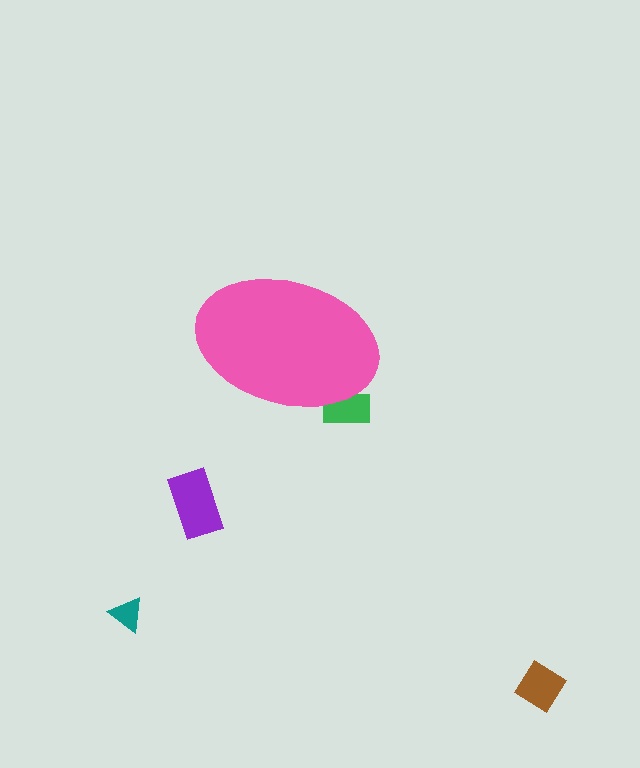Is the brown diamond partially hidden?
No, the brown diamond is fully visible.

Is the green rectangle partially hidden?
Yes, the green rectangle is partially hidden behind the pink ellipse.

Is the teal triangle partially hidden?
No, the teal triangle is fully visible.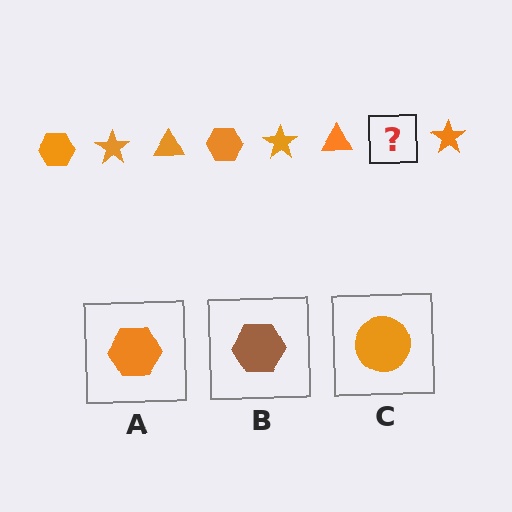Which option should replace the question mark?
Option A.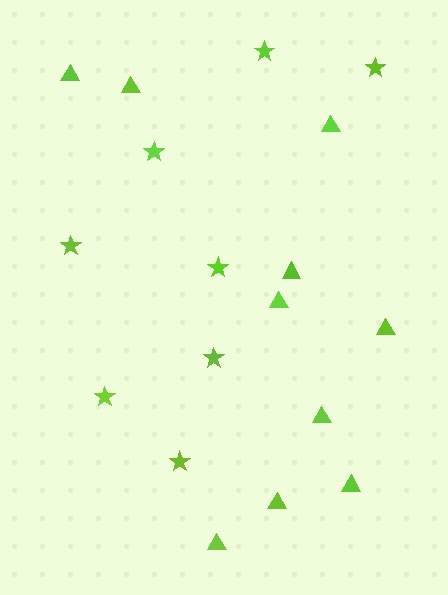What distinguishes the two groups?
There are 2 groups: one group of triangles (10) and one group of stars (8).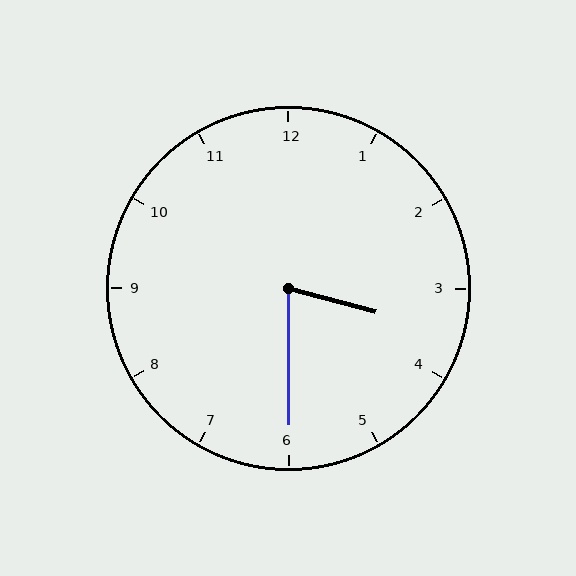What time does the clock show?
3:30.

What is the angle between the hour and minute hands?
Approximately 75 degrees.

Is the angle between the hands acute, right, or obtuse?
It is acute.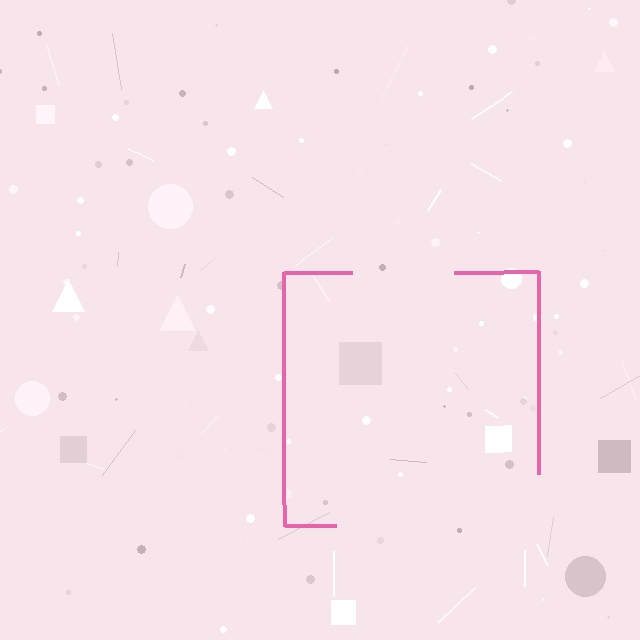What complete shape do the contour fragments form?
The contour fragments form a square.